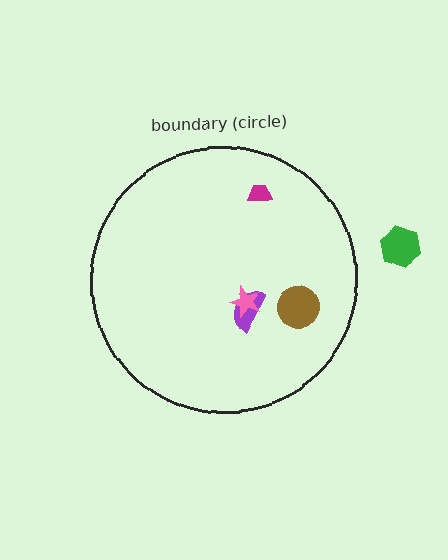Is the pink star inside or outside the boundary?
Inside.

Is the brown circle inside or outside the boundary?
Inside.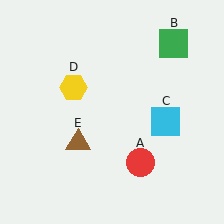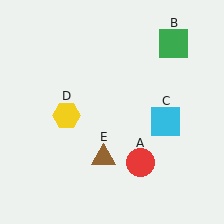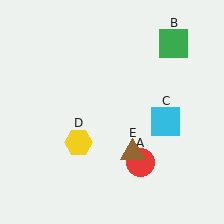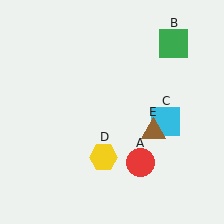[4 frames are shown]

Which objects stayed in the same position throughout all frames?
Red circle (object A) and green square (object B) and cyan square (object C) remained stationary.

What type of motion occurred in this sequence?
The yellow hexagon (object D), brown triangle (object E) rotated counterclockwise around the center of the scene.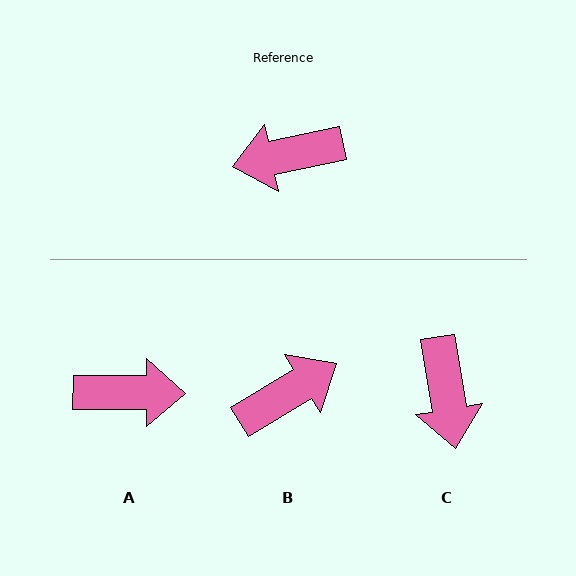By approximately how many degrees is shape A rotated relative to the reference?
Approximately 168 degrees counter-clockwise.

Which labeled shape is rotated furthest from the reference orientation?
A, about 168 degrees away.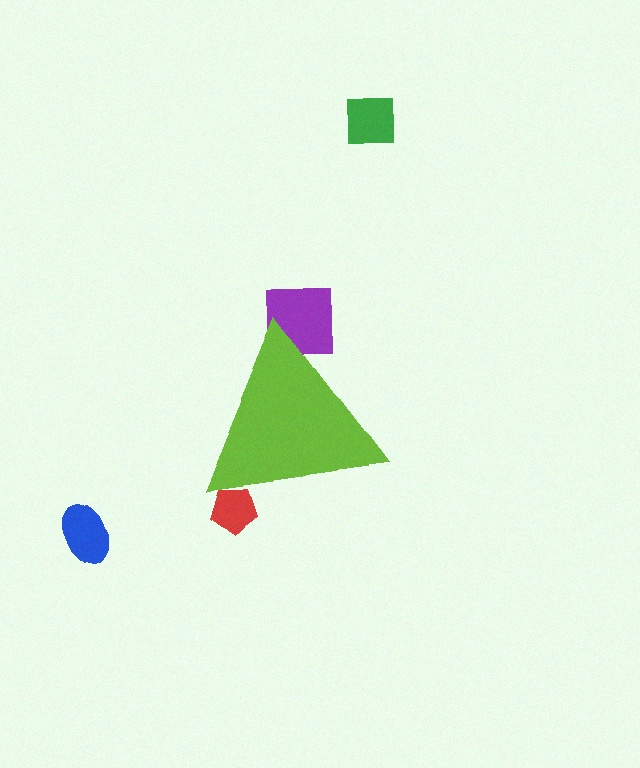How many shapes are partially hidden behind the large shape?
2 shapes are partially hidden.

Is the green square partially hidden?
No, the green square is fully visible.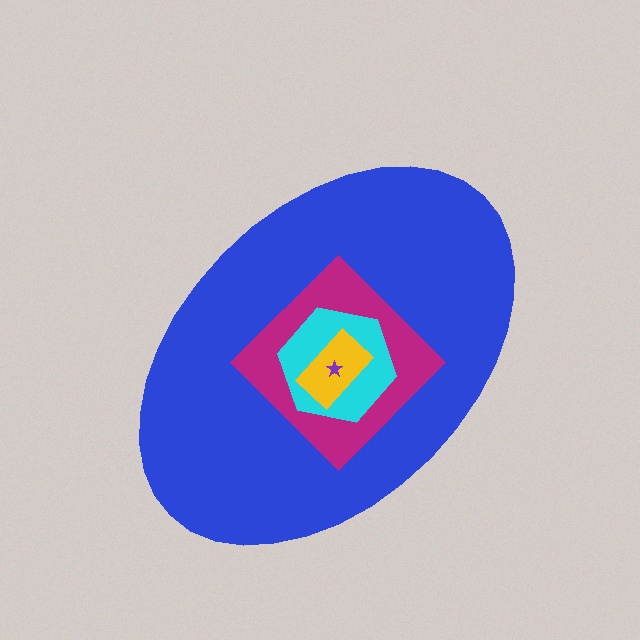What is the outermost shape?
The blue ellipse.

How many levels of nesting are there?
5.